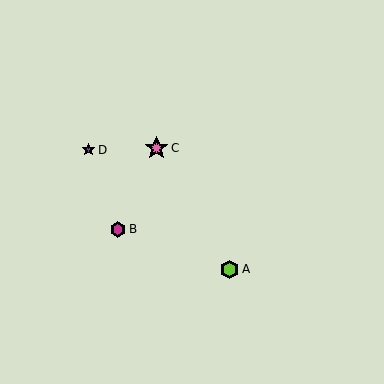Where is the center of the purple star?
The center of the purple star is at (88, 150).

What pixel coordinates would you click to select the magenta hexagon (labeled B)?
Click at (118, 229) to select the magenta hexagon B.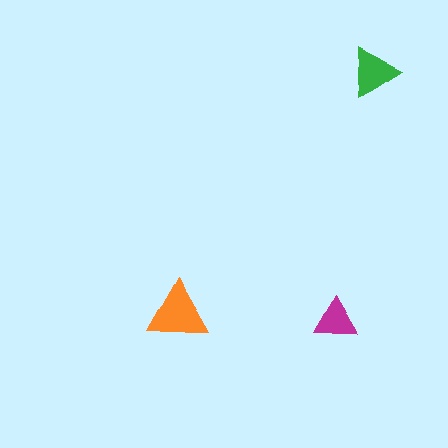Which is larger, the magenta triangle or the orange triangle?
The orange one.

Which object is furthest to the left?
The orange triangle is leftmost.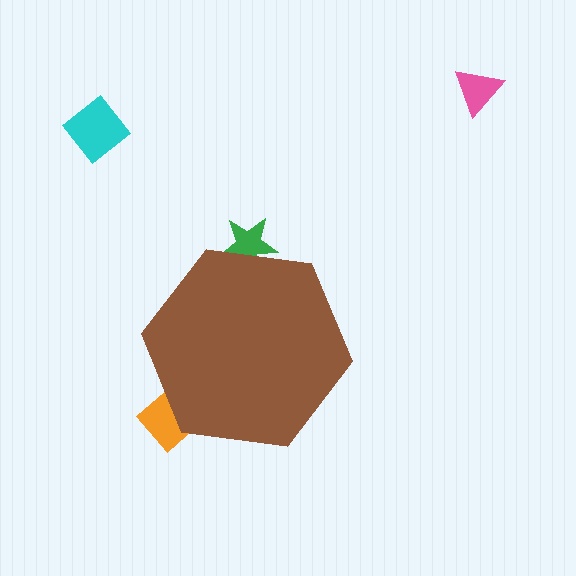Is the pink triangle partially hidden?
No, the pink triangle is fully visible.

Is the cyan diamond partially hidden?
No, the cyan diamond is fully visible.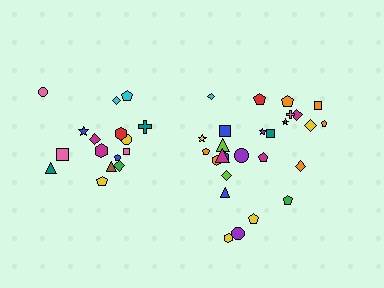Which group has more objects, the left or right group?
The right group.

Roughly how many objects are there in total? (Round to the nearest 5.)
Roughly 45 objects in total.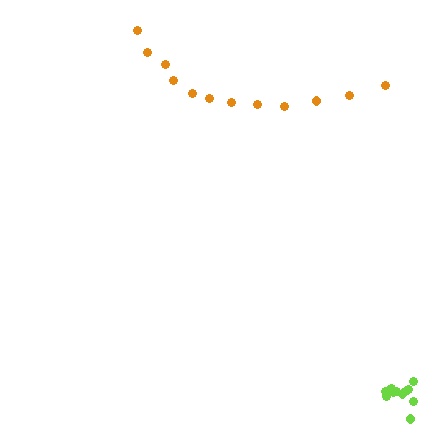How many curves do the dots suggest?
There are 2 distinct paths.